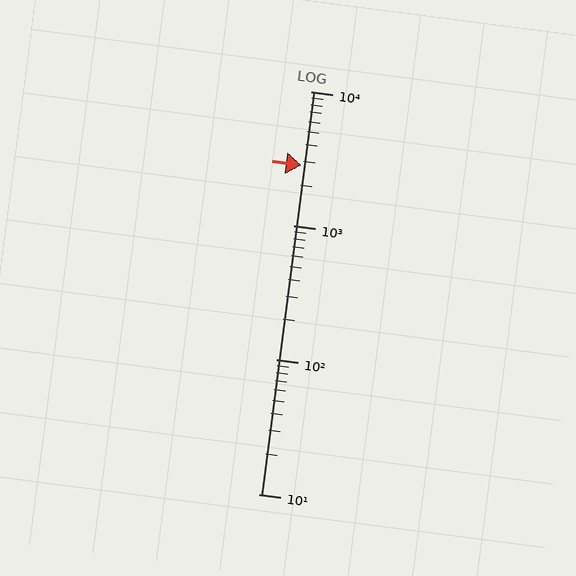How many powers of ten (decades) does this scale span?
The scale spans 3 decades, from 10 to 10000.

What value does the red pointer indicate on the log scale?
The pointer indicates approximately 2800.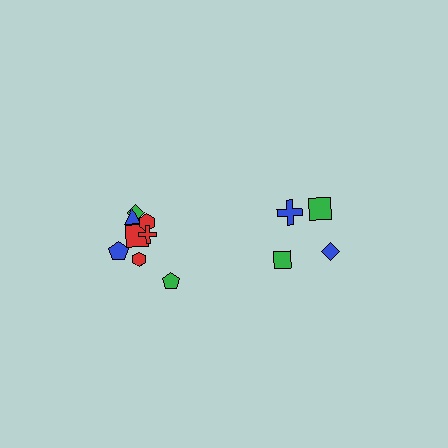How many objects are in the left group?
There are 8 objects.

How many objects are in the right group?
There are 4 objects.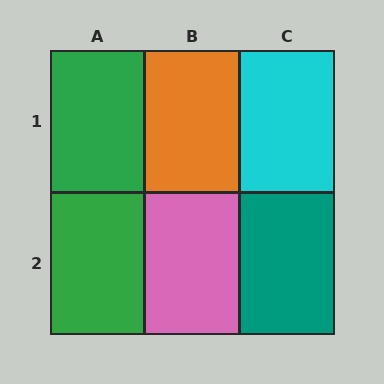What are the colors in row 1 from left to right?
Green, orange, cyan.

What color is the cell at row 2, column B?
Pink.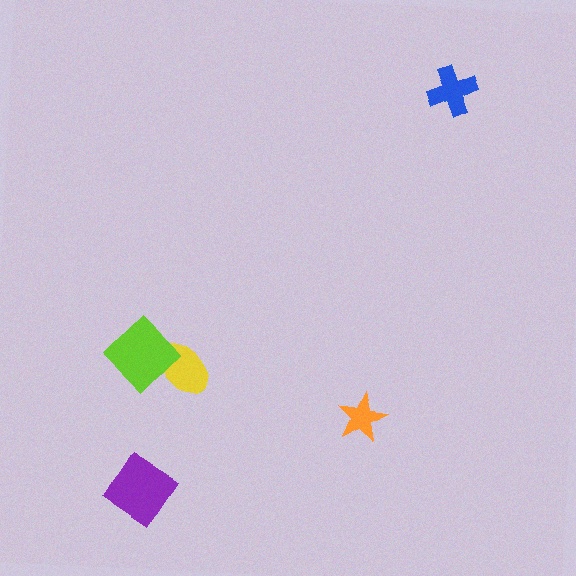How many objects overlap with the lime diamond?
1 object overlaps with the lime diamond.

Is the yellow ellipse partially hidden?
Yes, it is partially covered by another shape.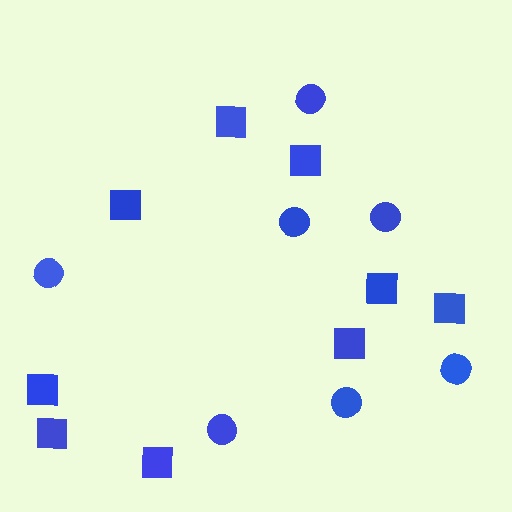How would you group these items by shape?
There are 2 groups: one group of circles (7) and one group of squares (9).